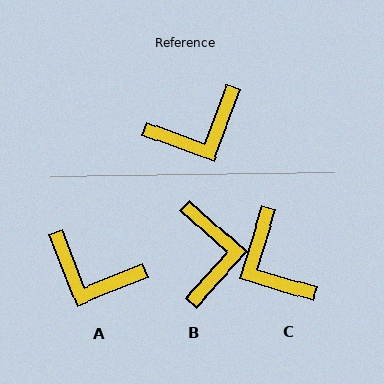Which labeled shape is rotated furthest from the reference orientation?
C, about 87 degrees away.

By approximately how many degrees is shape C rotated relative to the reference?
Approximately 87 degrees clockwise.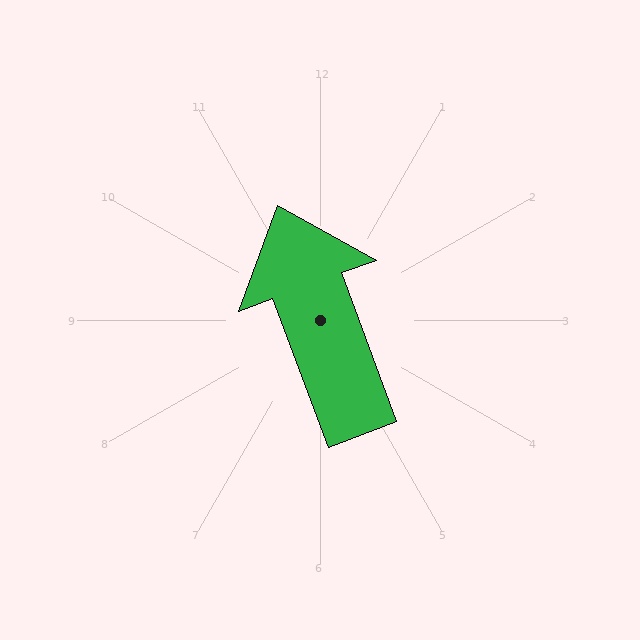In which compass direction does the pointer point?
North.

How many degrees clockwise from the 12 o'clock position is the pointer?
Approximately 340 degrees.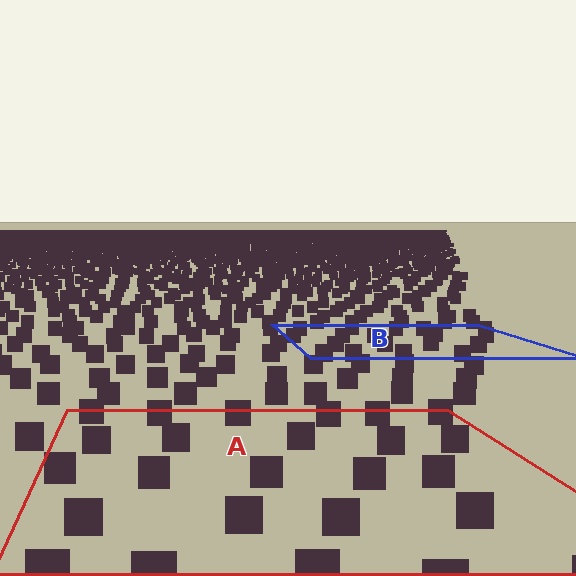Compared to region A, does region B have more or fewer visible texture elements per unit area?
Region B has more texture elements per unit area — they are packed more densely because it is farther away.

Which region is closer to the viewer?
Region A is closer. The texture elements there are larger and more spread out.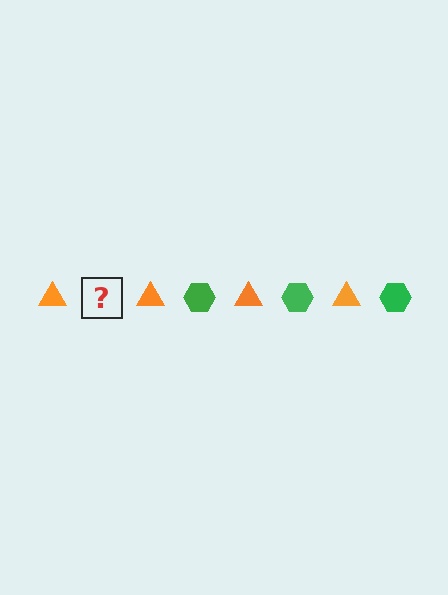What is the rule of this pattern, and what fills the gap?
The rule is that the pattern alternates between orange triangle and green hexagon. The gap should be filled with a green hexagon.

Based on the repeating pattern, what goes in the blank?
The blank should be a green hexagon.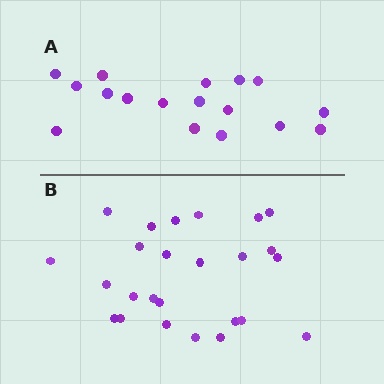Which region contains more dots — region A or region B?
Region B (the bottom region) has more dots.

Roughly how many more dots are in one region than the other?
Region B has roughly 8 or so more dots than region A.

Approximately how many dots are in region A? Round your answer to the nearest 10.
About 20 dots. (The exact count is 17, which rounds to 20.)